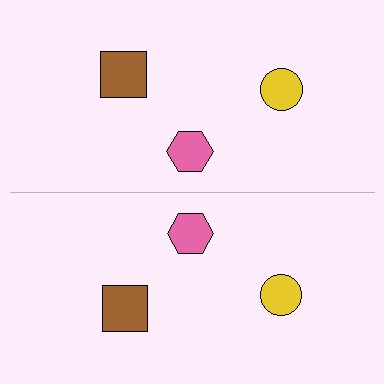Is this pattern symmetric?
Yes, this pattern has bilateral (reflection) symmetry.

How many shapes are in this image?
There are 6 shapes in this image.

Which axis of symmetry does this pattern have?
The pattern has a horizontal axis of symmetry running through the center of the image.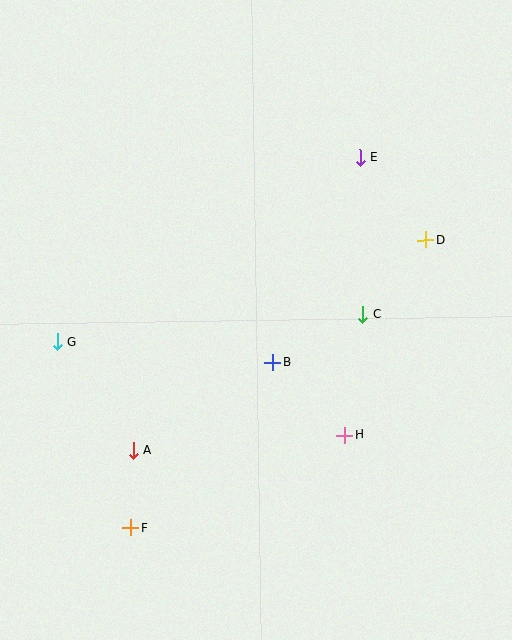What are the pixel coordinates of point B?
Point B is at (273, 362).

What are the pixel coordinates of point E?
Point E is at (360, 158).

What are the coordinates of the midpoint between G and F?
The midpoint between G and F is at (94, 435).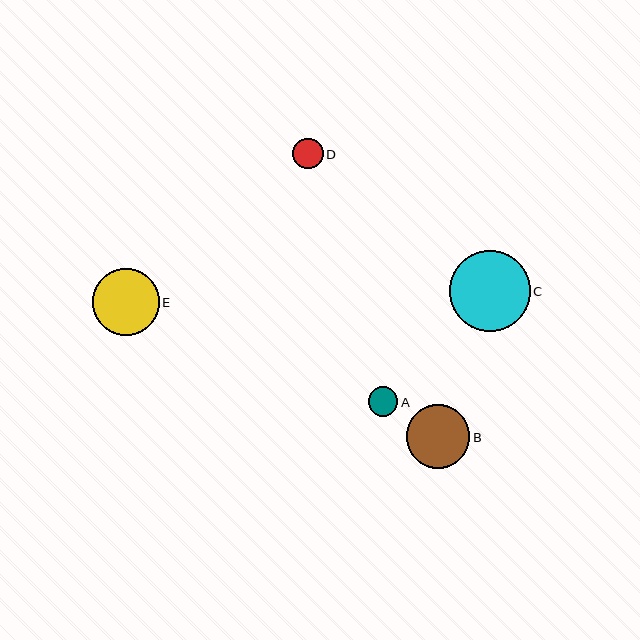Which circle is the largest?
Circle C is the largest with a size of approximately 81 pixels.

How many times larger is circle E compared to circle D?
Circle E is approximately 2.2 times the size of circle D.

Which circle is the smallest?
Circle A is the smallest with a size of approximately 30 pixels.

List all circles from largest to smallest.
From largest to smallest: C, E, B, D, A.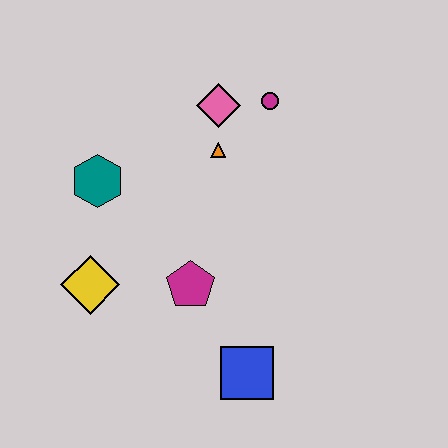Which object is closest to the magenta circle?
The pink diamond is closest to the magenta circle.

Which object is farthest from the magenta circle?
The blue square is farthest from the magenta circle.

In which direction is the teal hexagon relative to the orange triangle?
The teal hexagon is to the left of the orange triangle.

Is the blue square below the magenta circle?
Yes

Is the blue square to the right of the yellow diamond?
Yes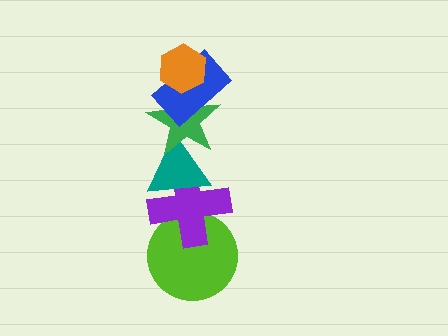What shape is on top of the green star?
The blue rectangle is on top of the green star.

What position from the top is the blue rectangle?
The blue rectangle is 2nd from the top.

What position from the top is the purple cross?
The purple cross is 5th from the top.